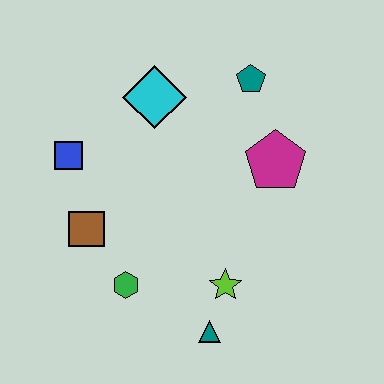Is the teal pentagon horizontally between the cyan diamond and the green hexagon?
No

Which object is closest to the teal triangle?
The lime star is closest to the teal triangle.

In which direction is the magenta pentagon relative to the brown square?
The magenta pentagon is to the right of the brown square.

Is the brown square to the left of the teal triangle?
Yes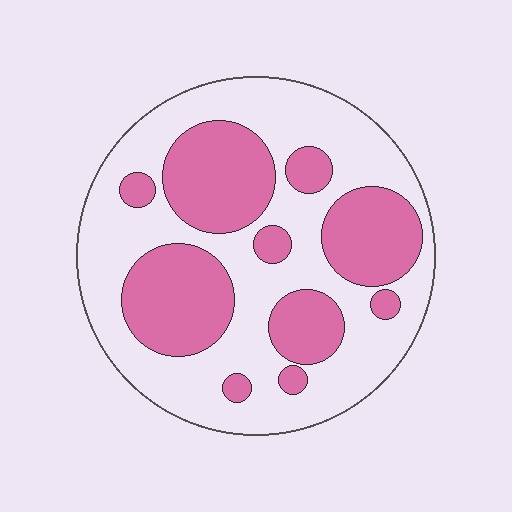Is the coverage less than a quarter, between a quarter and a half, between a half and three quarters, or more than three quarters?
Between a quarter and a half.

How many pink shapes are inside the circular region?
10.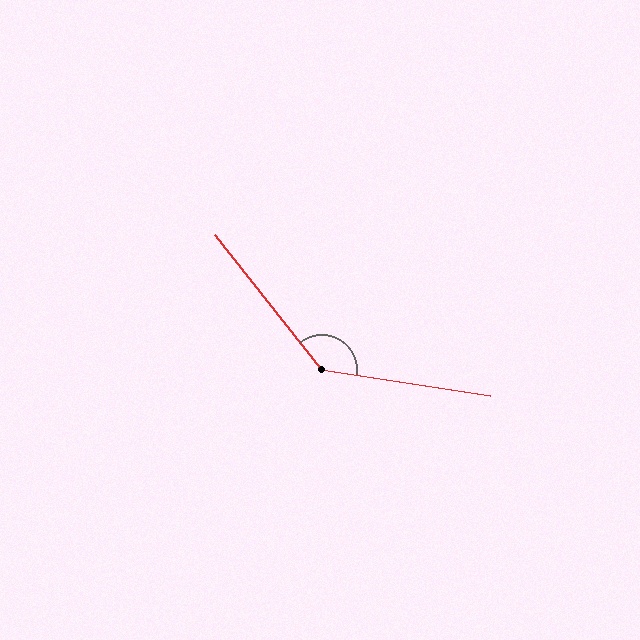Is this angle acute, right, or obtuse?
It is obtuse.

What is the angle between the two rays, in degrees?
Approximately 137 degrees.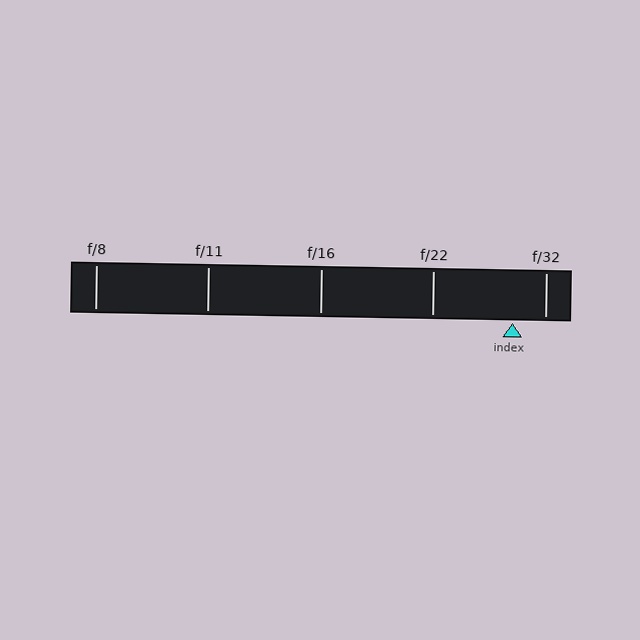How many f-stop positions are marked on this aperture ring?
There are 5 f-stop positions marked.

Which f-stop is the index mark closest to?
The index mark is closest to f/32.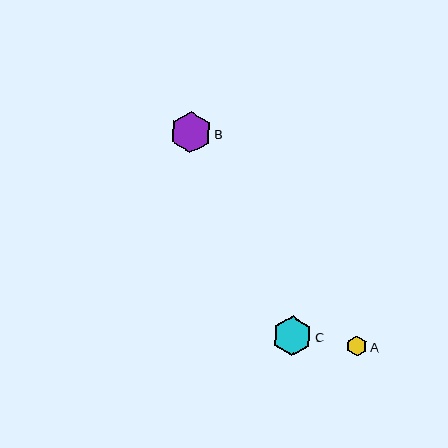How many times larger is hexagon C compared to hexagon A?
Hexagon C is approximately 1.9 times the size of hexagon A.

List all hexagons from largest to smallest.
From largest to smallest: B, C, A.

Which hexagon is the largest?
Hexagon B is the largest with a size of approximately 41 pixels.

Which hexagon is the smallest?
Hexagon A is the smallest with a size of approximately 21 pixels.